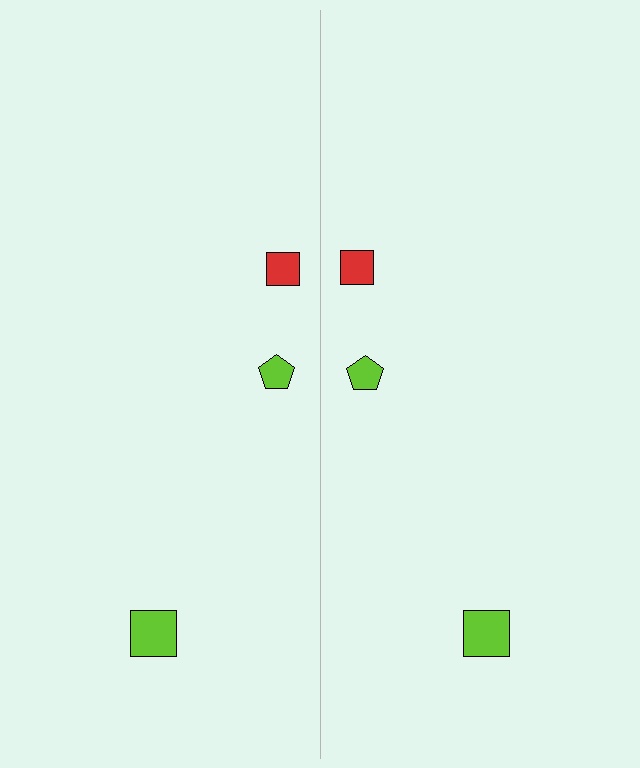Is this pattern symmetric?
Yes, this pattern has bilateral (reflection) symmetry.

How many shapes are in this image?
There are 6 shapes in this image.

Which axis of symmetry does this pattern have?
The pattern has a vertical axis of symmetry running through the center of the image.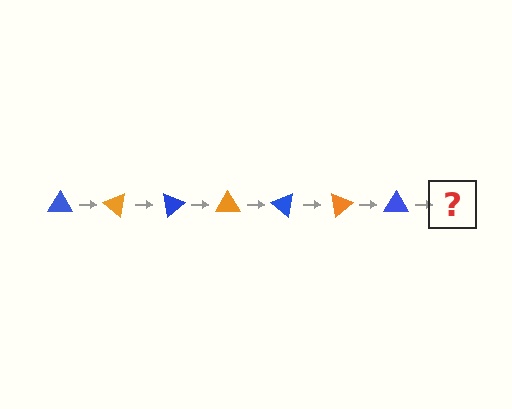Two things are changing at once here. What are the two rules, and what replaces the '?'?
The two rules are that it rotates 40 degrees each step and the color cycles through blue and orange. The '?' should be an orange triangle, rotated 280 degrees from the start.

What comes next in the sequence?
The next element should be an orange triangle, rotated 280 degrees from the start.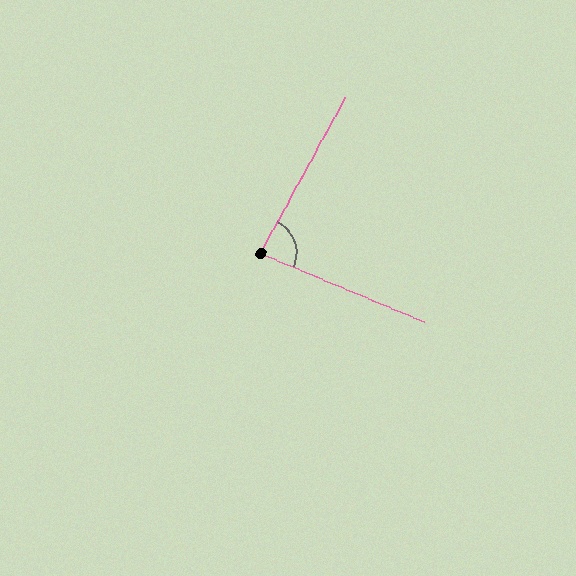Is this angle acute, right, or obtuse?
It is acute.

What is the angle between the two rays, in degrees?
Approximately 84 degrees.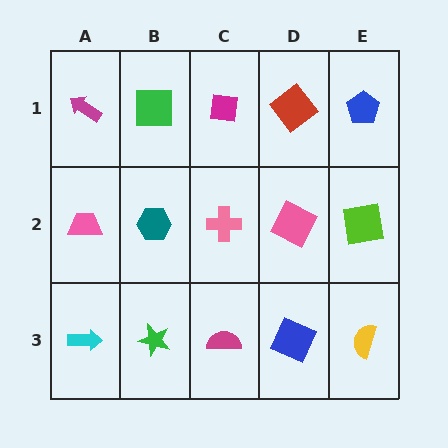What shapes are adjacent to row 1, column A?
A pink trapezoid (row 2, column A), a green square (row 1, column B).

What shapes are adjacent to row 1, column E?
A lime square (row 2, column E), a red diamond (row 1, column D).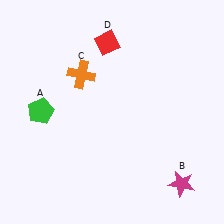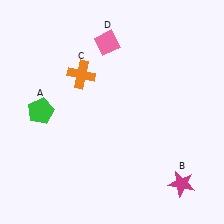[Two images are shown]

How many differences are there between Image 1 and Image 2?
There is 1 difference between the two images.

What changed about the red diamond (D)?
In Image 1, D is red. In Image 2, it changed to pink.